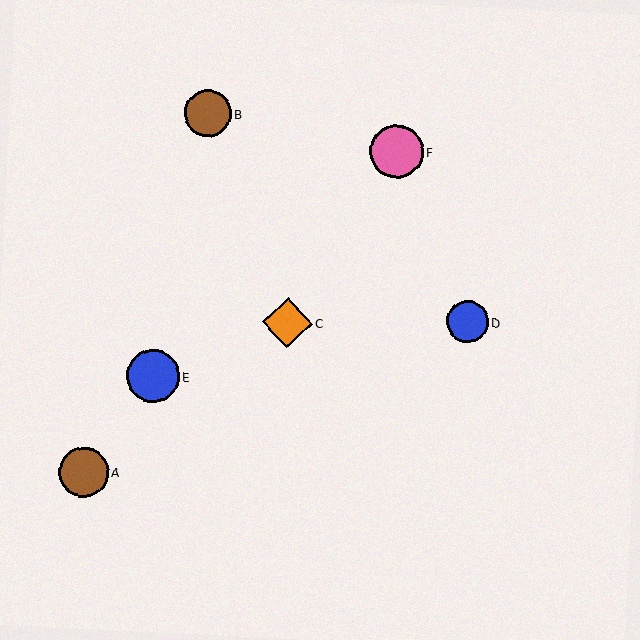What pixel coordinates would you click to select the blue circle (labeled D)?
Click at (467, 322) to select the blue circle D.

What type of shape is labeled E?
Shape E is a blue circle.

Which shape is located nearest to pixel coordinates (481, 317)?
The blue circle (labeled D) at (467, 322) is nearest to that location.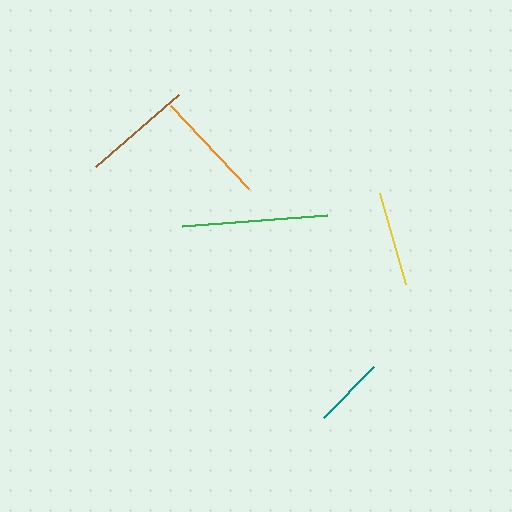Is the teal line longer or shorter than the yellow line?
The yellow line is longer than the teal line.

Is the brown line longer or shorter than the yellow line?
The brown line is longer than the yellow line.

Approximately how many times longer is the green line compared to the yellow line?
The green line is approximately 1.5 times the length of the yellow line.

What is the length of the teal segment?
The teal segment is approximately 71 pixels long.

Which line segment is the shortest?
The teal line is the shortest at approximately 71 pixels.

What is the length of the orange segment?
The orange segment is approximately 114 pixels long.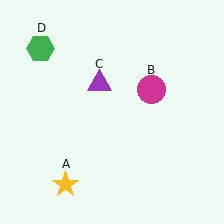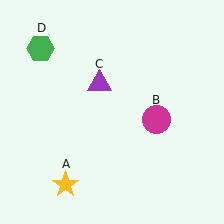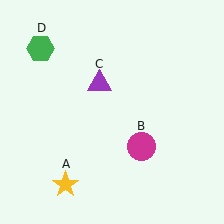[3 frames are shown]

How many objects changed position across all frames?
1 object changed position: magenta circle (object B).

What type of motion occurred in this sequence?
The magenta circle (object B) rotated clockwise around the center of the scene.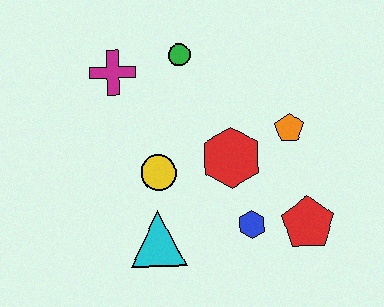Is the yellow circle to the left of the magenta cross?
No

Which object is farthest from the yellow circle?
The red pentagon is farthest from the yellow circle.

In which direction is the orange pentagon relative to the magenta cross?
The orange pentagon is to the right of the magenta cross.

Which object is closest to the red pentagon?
The blue hexagon is closest to the red pentagon.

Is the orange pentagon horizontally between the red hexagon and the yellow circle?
No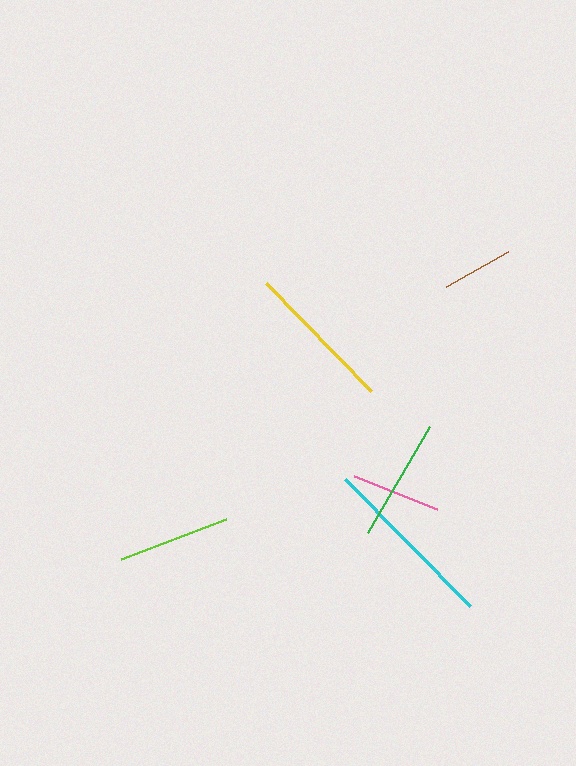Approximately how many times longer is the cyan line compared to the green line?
The cyan line is approximately 1.4 times the length of the green line.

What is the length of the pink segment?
The pink segment is approximately 90 pixels long.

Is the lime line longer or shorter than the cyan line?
The cyan line is longer than the lime line.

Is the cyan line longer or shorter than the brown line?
The cyan line is longer than the brown line.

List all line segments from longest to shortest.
From longest to shortest: cyan, yellow, green, lime, pink, brown.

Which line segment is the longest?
The cyan line is the longest at approximately 178 pixels.